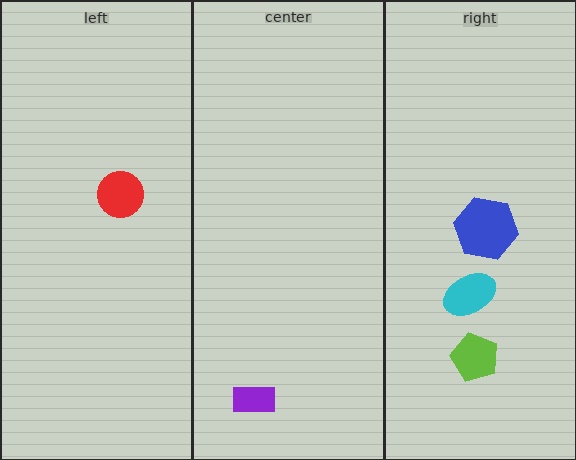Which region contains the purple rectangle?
The center region.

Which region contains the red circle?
The left region.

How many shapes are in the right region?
3.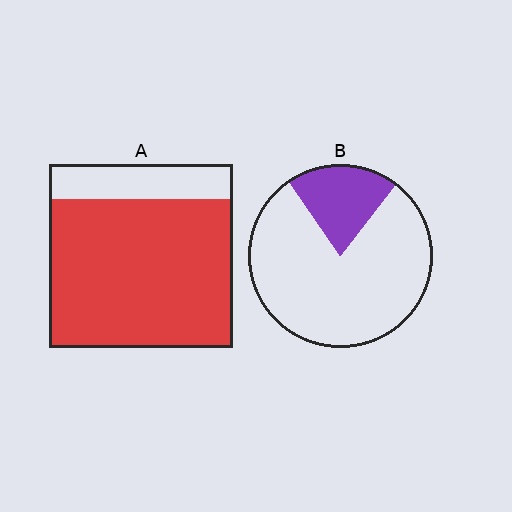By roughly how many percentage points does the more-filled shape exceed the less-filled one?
By roughly 60 percentage points (A over B).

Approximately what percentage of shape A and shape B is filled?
A is approximately 80% and B is approximately 20%.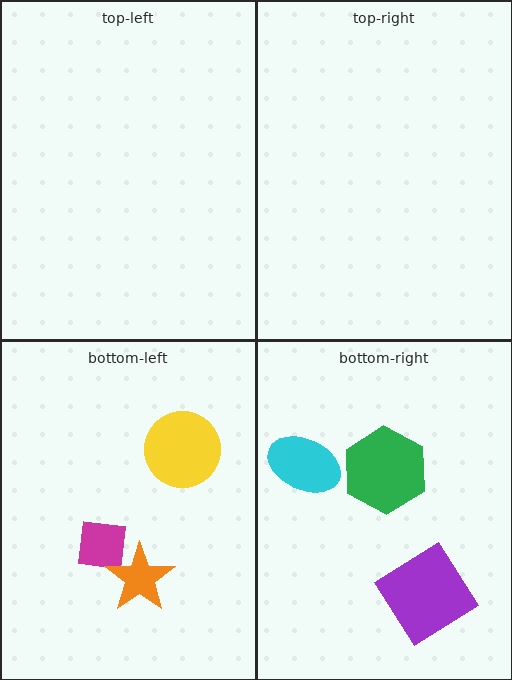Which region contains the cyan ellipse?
The bottom-right region.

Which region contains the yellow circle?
The bottom-left region.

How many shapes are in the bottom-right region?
3.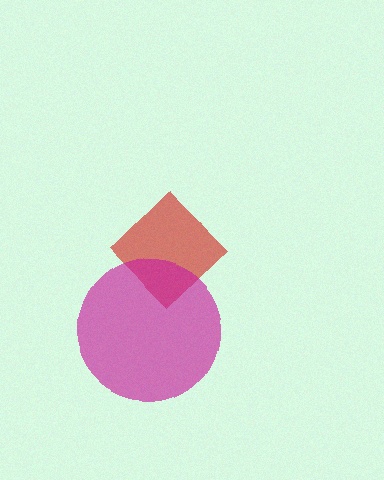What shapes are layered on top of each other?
The layered shapes are: a red diamond, a magenta circle.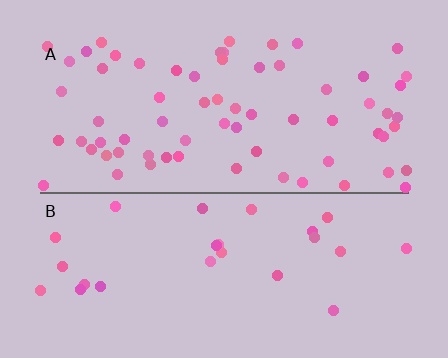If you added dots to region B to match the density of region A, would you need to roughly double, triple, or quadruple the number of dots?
Approximately triple.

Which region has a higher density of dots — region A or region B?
A (the top).